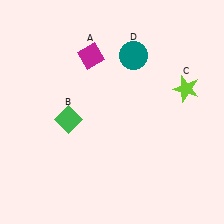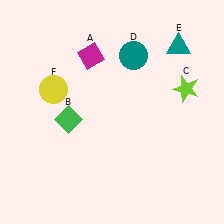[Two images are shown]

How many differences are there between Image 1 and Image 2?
There are 2 differences between the two images.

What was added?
A teal triangle (E), a yellow circle (F) were added in Image 2.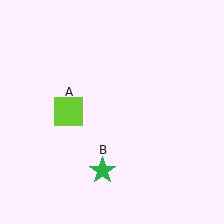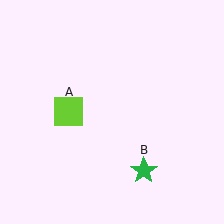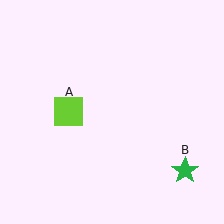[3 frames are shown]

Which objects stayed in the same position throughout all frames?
Lime square (object A) remained stationary.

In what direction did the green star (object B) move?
The green star (object B) moved right.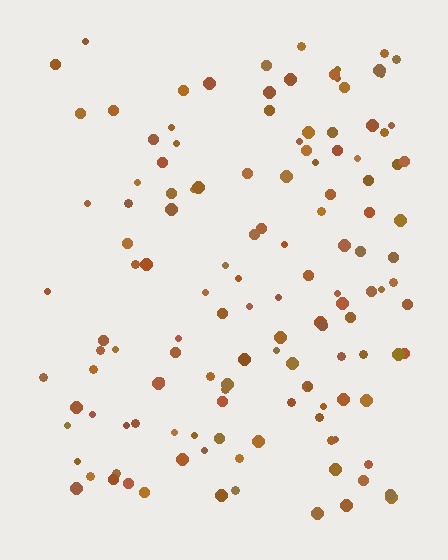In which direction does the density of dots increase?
From left to right, with the right side densest.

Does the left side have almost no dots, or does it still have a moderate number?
Still a moderate number, just noticeably fewer than the right.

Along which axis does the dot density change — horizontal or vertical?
Horizontal.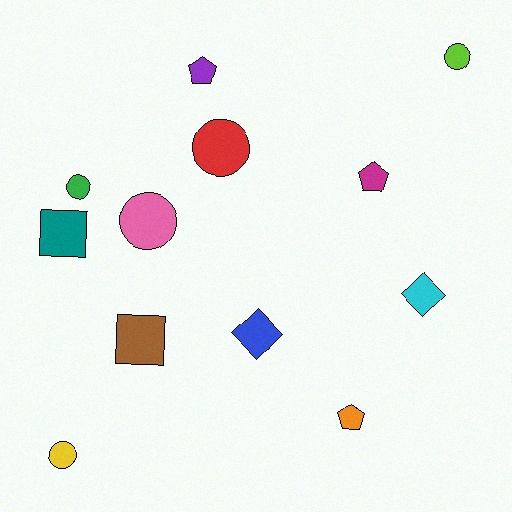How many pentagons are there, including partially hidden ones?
There are 3 pentagons.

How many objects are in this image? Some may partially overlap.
There are 12 objects.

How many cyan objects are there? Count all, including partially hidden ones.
There is 1 cyan object.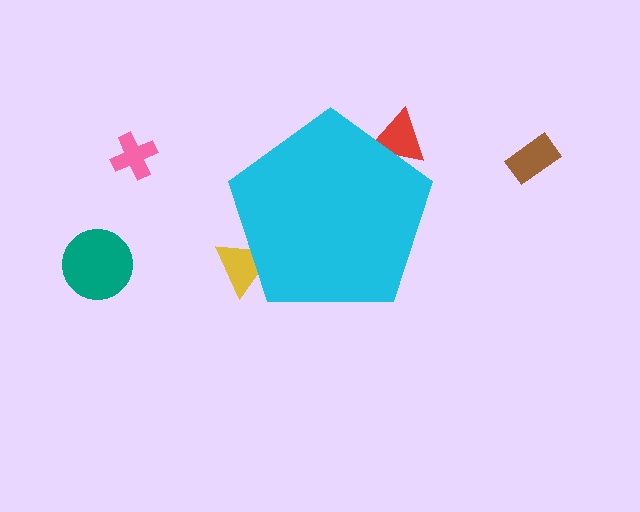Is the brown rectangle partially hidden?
No, the brown rectangle is fully visible.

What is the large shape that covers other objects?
A cyan pentagon.